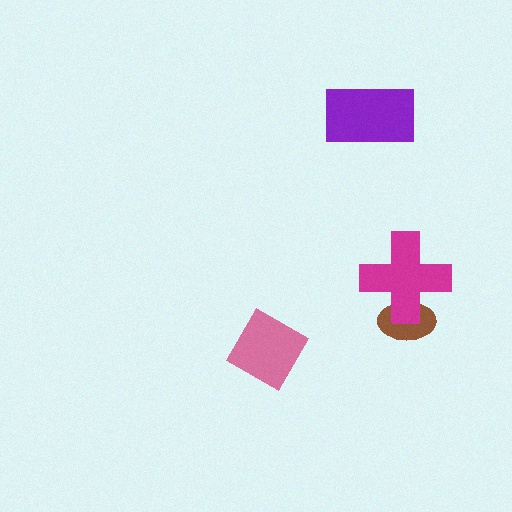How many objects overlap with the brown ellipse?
1 object overlaps with the brown ellipse.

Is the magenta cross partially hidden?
No, no other shape covers it.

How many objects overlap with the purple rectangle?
0 objects overlap with the purple rectangle.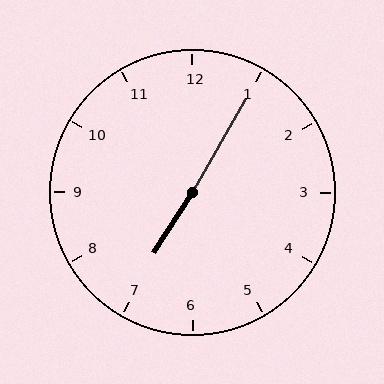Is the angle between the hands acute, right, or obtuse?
It is obtuse.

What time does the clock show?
7:05.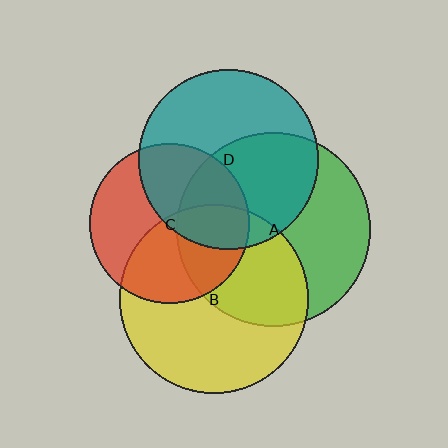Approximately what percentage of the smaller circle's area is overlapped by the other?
Approximately 45%.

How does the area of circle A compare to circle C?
Approximately 1.5 times.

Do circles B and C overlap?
Yes.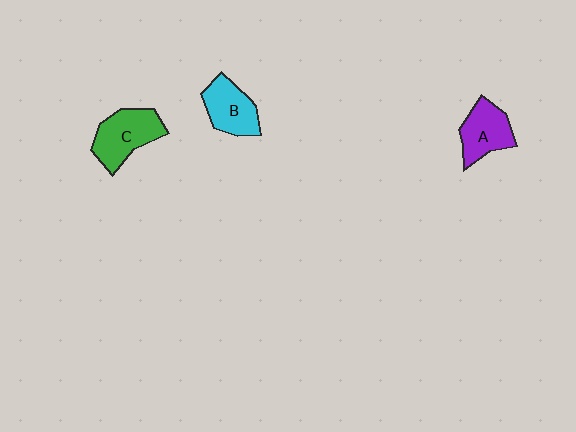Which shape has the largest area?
Shape C (green).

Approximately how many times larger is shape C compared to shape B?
Approximately 1.2 times.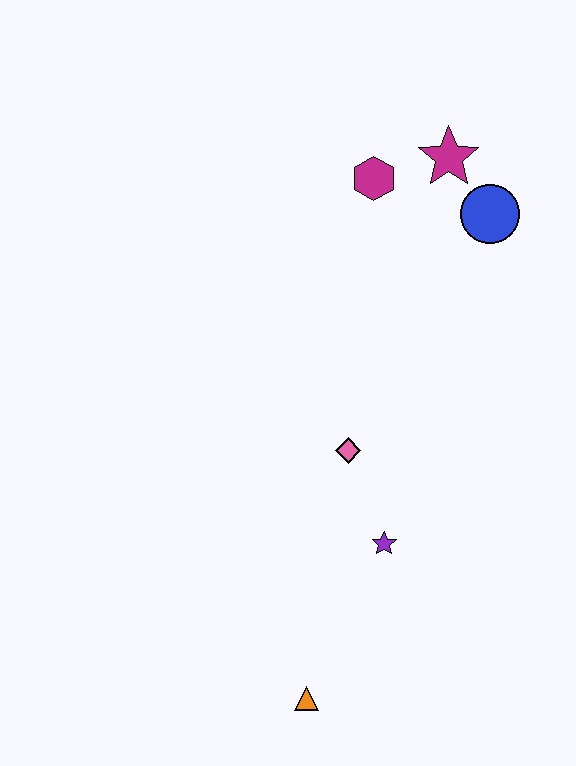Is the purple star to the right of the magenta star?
No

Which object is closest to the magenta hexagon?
The magenta star is closest to the magenta hexagon.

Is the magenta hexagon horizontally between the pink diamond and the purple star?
Yes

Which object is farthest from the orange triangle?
The magenta star is farthest from the orange triangle.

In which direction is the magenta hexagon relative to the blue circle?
The magenta hexagon is to the left of the blue circle.